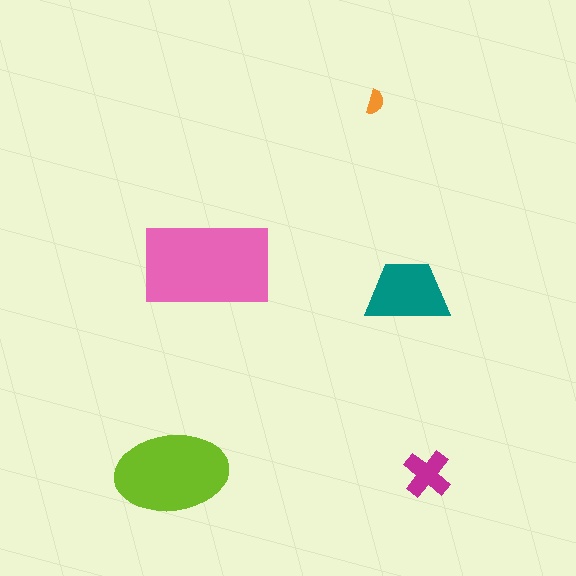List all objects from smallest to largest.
The orange semicircle, the magenta cross, the teal trapezoid, the lime ellipse, the pink rectangle.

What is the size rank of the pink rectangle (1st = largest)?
1st.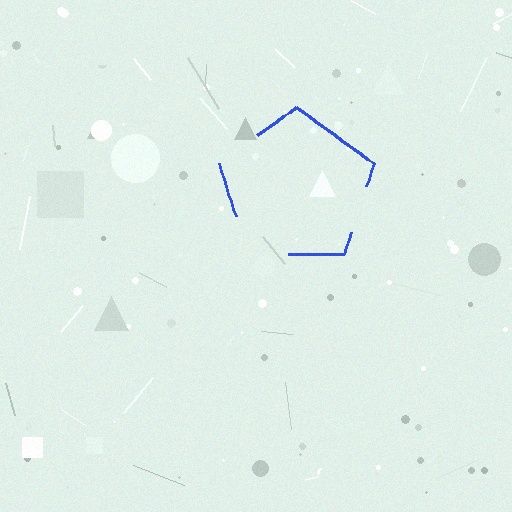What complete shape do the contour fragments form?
The contour fragments form a pentagon.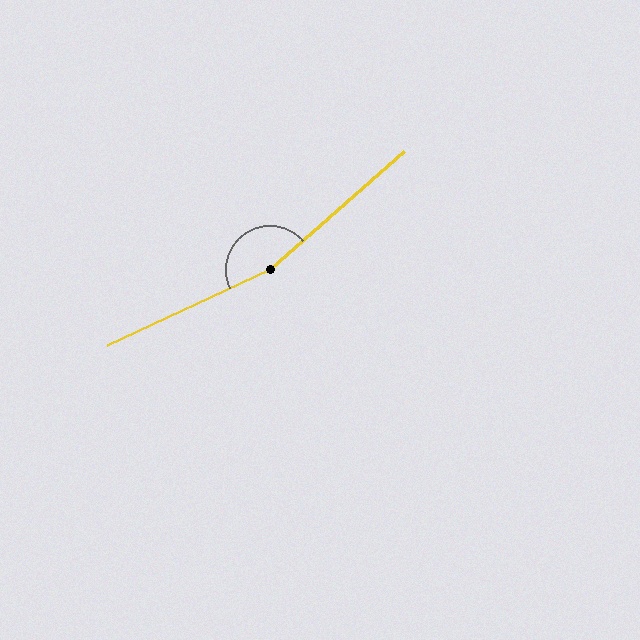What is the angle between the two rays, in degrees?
Approximately 164 degrees.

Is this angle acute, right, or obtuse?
It is obtuse.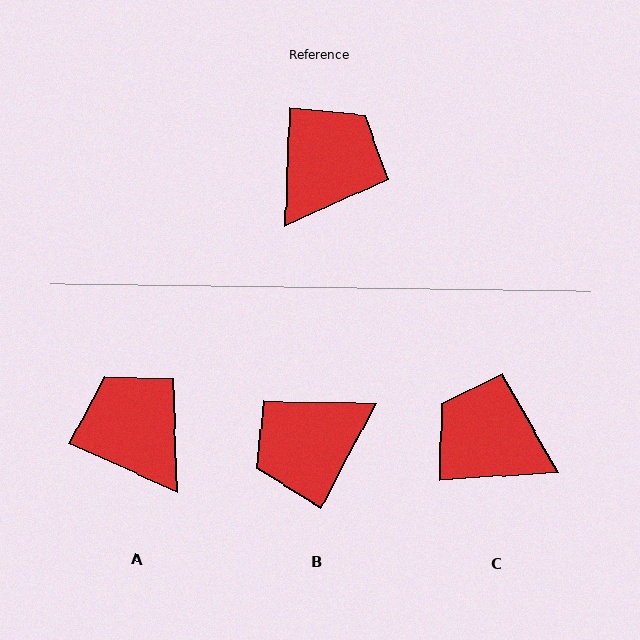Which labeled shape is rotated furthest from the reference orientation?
B, about 154 degrees away.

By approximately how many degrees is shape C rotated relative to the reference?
Approximately 95 degrees counter-clockwise.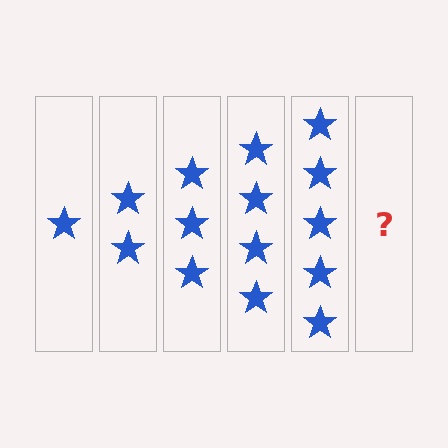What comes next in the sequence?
The next element should be 6 stars.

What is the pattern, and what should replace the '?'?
The pattern is that each step adds one more star. The '?' should be 6 stars.